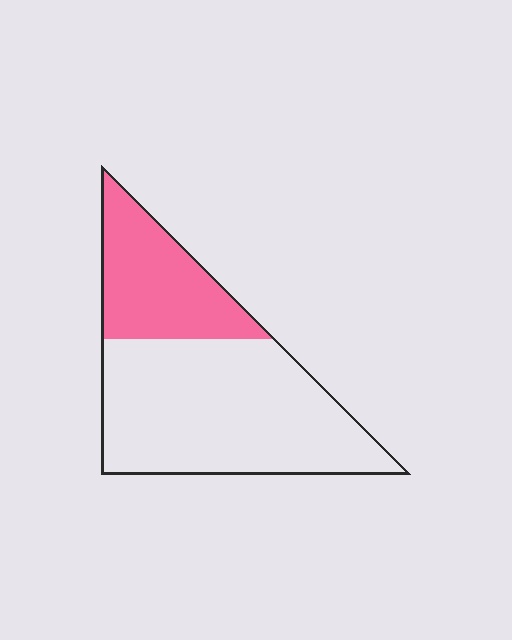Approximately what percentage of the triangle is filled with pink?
Approximately 30%.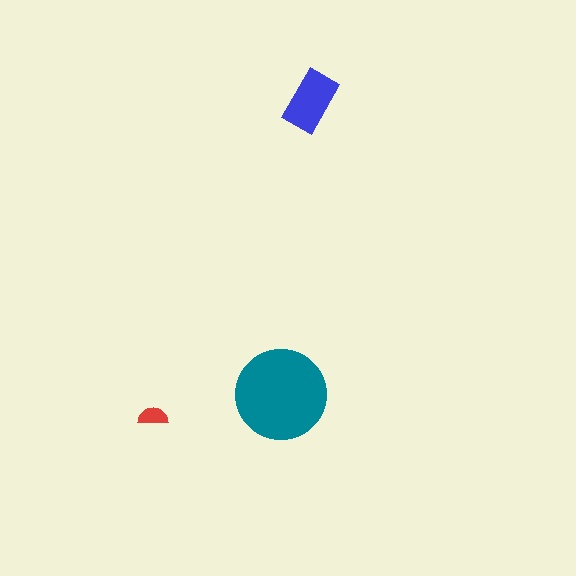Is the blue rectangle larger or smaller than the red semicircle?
Larger.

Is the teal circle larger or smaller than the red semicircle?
Larger.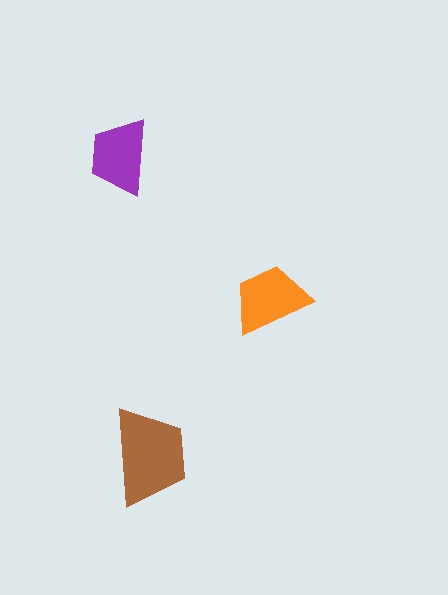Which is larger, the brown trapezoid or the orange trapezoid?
The brown one.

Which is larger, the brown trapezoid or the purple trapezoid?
The brown one.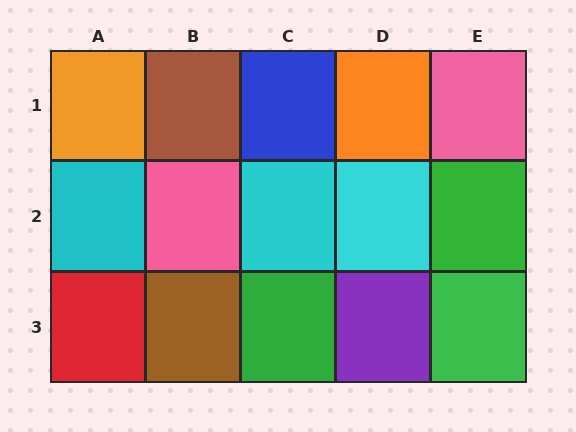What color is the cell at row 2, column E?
Green.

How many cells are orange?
2 cells are orange.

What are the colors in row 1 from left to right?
Orange, brown, blue, orange, pink.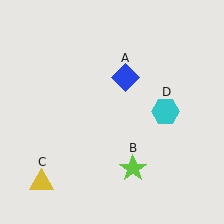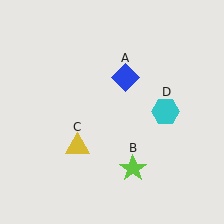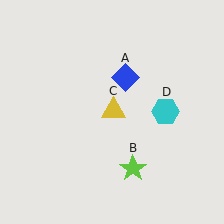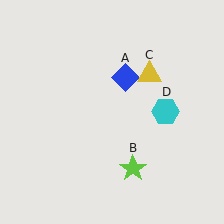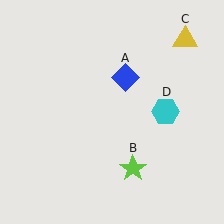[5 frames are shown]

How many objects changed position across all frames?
1 object changed position: yellow triangle (object C).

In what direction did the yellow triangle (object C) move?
The yellow triangle (object C) moved up and to the right.